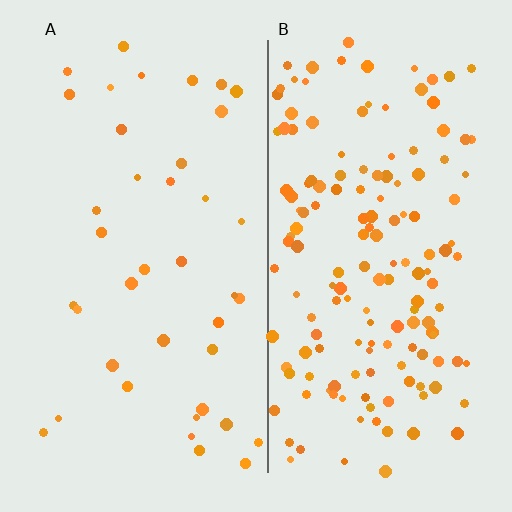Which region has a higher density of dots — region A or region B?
B (the right).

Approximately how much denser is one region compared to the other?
Approximately 3.9× — region B over region A.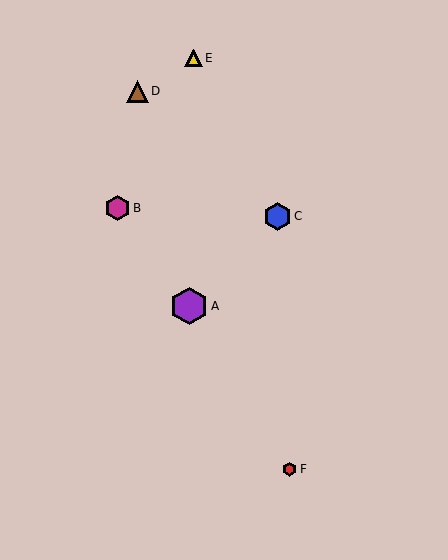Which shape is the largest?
The purple hexagon (labeled A) is the largest.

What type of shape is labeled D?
Shape D is a brown triangle.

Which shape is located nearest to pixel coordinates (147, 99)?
The brown triangle (labeled D) at (137, 91) is nearest to that location.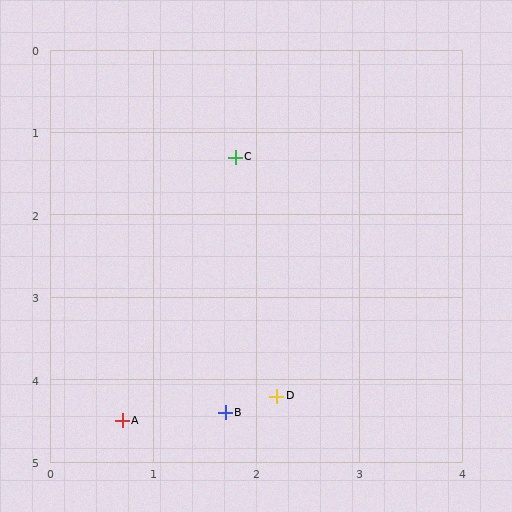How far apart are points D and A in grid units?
Points D and A are about 1.5 grid units apart.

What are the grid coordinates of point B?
Point B is at approximately (1.7, 4.4).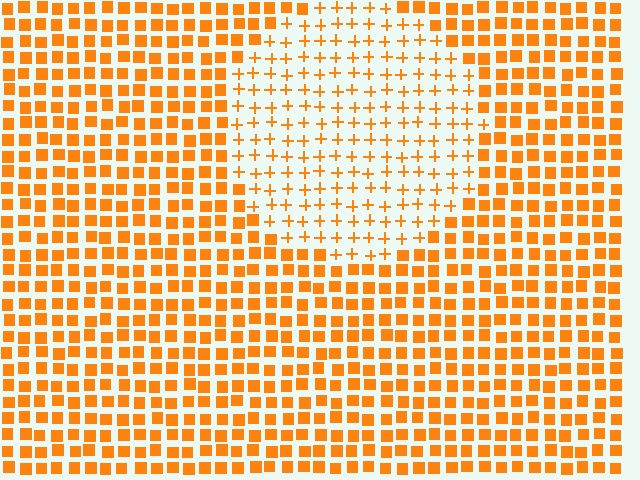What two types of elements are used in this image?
The image uses plus signs inside the circle region and squares outside it.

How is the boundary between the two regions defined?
The boundary is defined by a change in element shape: plus signs inside vs. squares outside. All elements share the same color and spacing.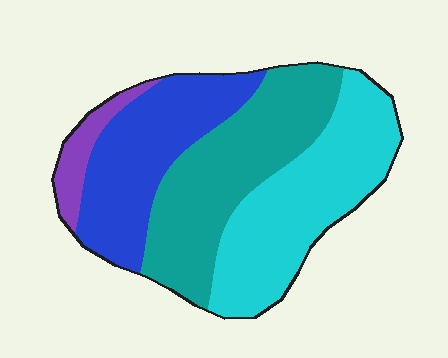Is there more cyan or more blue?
Cyan.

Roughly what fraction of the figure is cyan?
Cyan takes up about one third (1/3) of the figure.